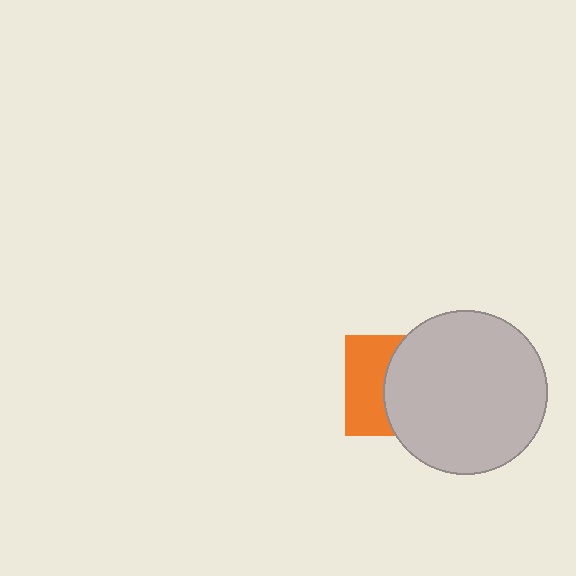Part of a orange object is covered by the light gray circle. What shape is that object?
It is a square.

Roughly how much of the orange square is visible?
A small part of it is visible (roughly 43%).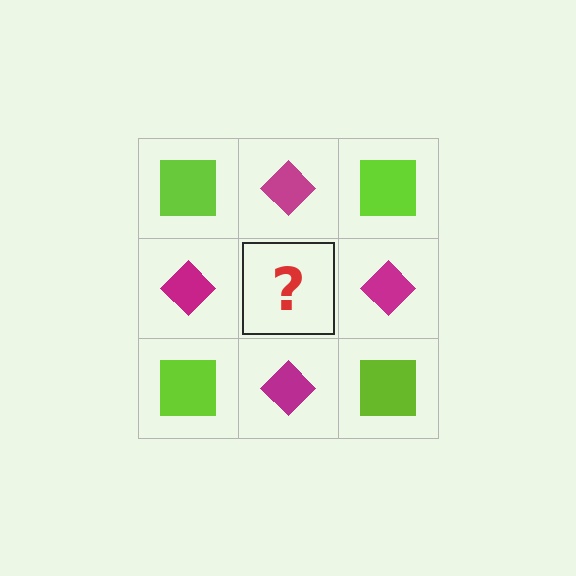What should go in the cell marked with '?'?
The missing cell should contain a lime square.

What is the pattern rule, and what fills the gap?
The rule is that it alternates lime square and magenta diamond in a checkerboard pattern. The gap should be filled with a lime square.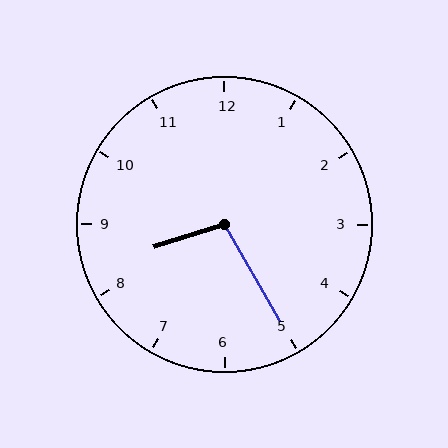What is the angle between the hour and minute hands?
Approximately 102 degrees.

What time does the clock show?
8:25.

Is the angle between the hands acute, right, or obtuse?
It is obtuse.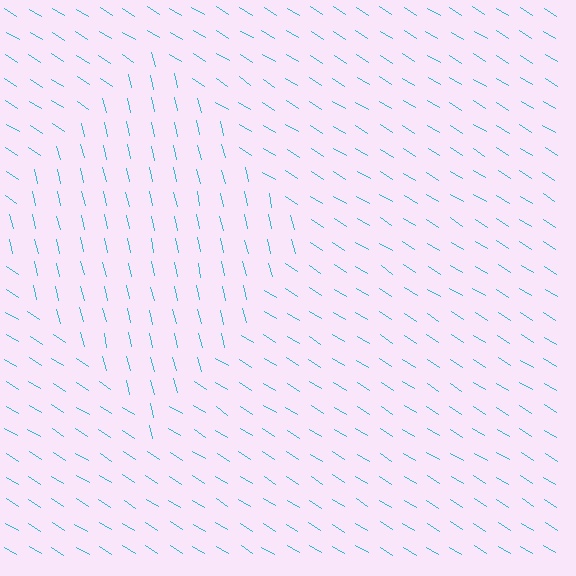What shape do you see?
I see a diamond.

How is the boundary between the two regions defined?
The boundary is defined purely by a change in line orientation (approximately 45 degrees difference). All lines are the same color and thickness.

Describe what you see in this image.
The image is filled with small cyan line segments. A diamond region in the image has lines oriented differently from the surrounding lines, creating a visible texture boundary.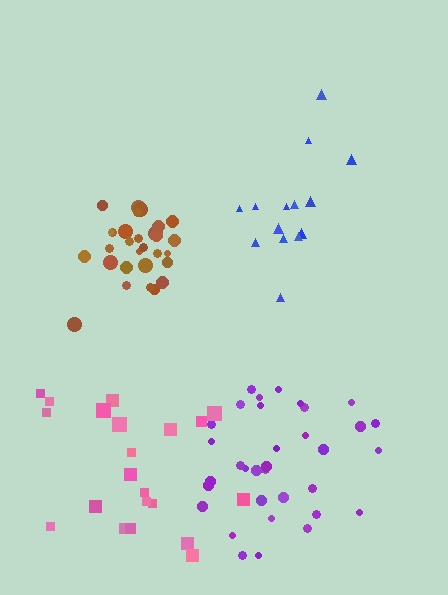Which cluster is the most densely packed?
Brown.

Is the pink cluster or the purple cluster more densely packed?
Purple.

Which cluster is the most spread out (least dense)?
Blue.